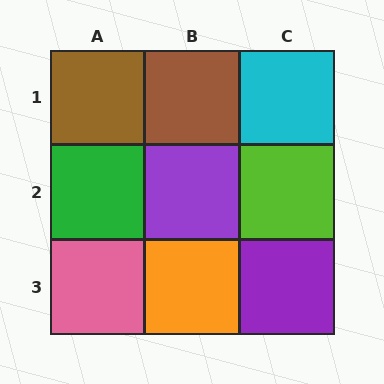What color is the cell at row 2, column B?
Purple.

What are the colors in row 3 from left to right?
Pink, orange, purple.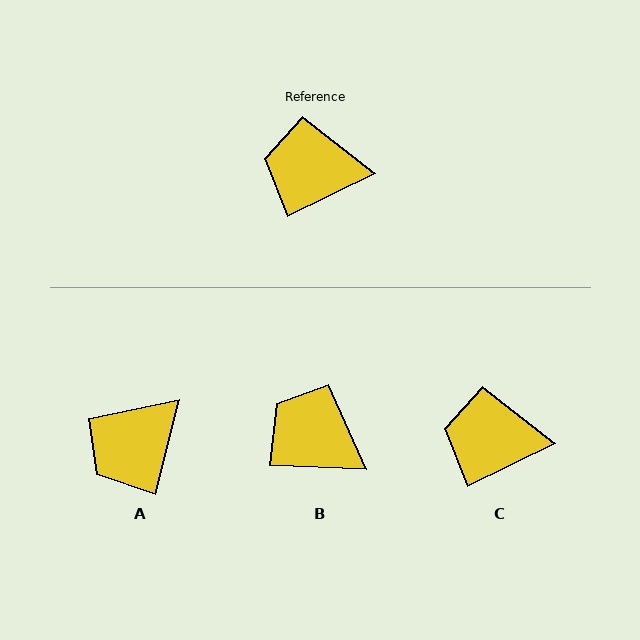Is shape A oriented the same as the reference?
No, it is off by about 50 degrees.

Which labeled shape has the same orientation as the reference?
C.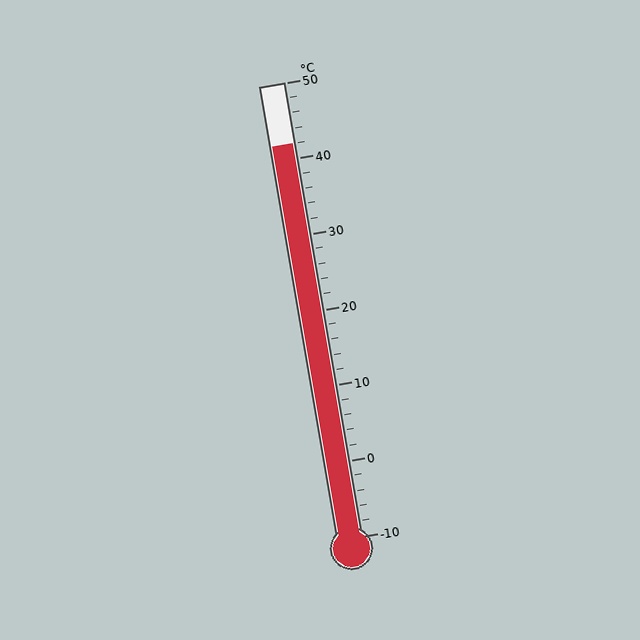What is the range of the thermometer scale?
The thermometer scale ranges from -10°C to 50°C.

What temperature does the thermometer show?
The thermometer shows approximately 42°C.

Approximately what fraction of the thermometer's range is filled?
The thermometer is filled to approximately 85% of its range.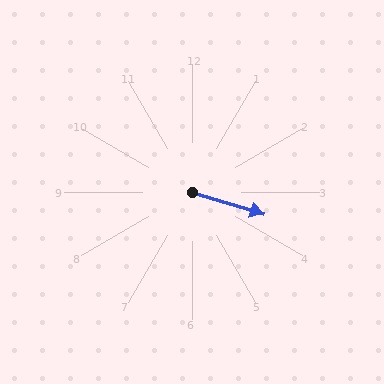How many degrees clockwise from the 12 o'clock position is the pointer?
Approximately 107 degrees.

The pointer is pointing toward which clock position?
Roughly 4 o'clock.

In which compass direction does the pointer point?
East.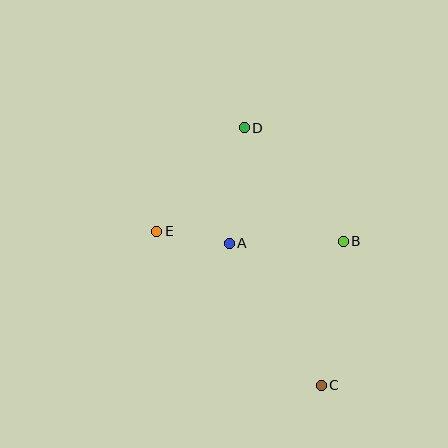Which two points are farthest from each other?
Points C and D are farthest from each other.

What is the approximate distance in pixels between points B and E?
The distance between B and E is approximately 187 pixels.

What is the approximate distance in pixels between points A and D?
The distance between A and D is approximately 116 pixels.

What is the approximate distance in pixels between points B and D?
The distance between B and D is approximately 150 pixels.